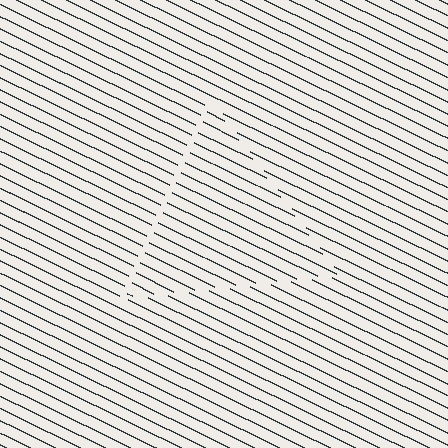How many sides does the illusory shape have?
3 sides — the line-ends trace a triangle.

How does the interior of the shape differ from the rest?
The interior of the shape contains the same grating, shifted by half a period — the contour is defined by the phase discontinuity where line-ends from the inner and outer gratings abut.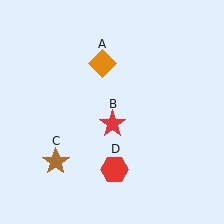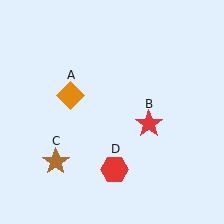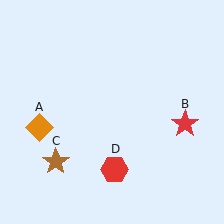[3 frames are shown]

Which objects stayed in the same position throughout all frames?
Brown star (object C) and red hexagon (object D) remained stationary.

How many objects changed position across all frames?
2 objects changed position: orange diamond (object A), red star (object B).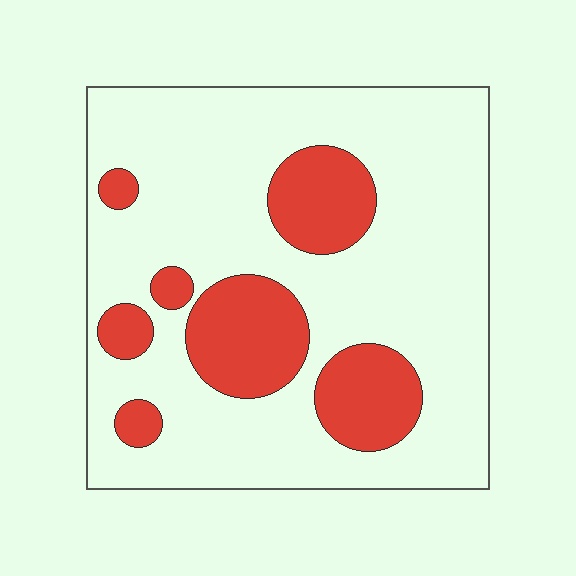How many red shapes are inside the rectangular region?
7.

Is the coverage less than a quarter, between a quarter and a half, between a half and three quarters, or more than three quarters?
Less than a quarter.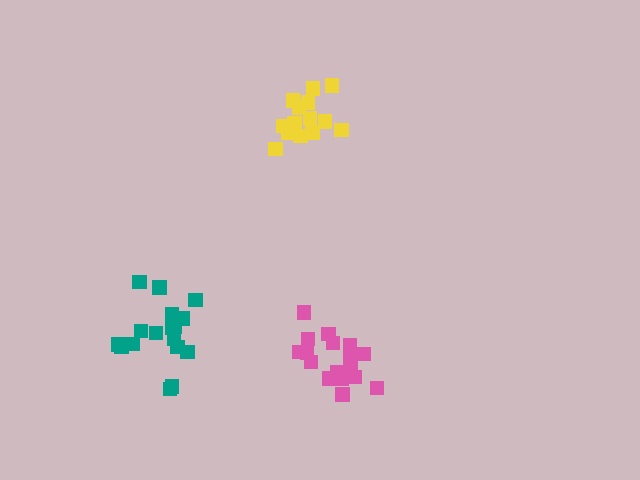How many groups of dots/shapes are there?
There are 3 groups.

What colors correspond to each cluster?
The clusters are colored: pink, teal, yellow.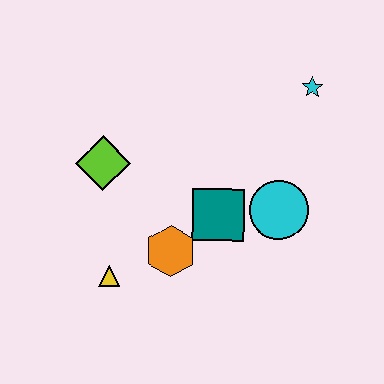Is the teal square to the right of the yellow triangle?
Yes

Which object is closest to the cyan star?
The cyan circle is closest to the cyan star.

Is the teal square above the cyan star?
No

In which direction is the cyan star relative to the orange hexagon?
The cyan star is above the orange hexagon.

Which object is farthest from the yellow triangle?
The cyan star is farthest from the yellow triangle.